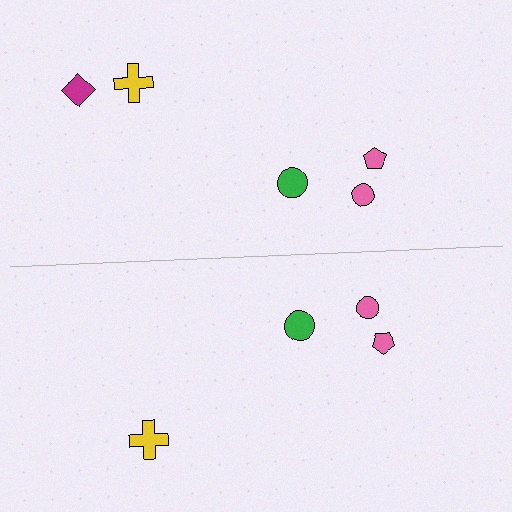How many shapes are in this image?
There are 9 shapes in this image.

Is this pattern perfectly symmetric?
No, the pattern is not perfectly symmetric. A magenta diamond is missing from the bottom side.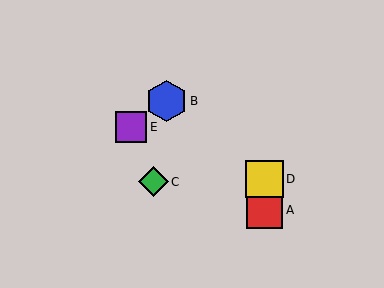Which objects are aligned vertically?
Objects A, D are aligned vertically.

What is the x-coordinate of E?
Object E is at x≈131.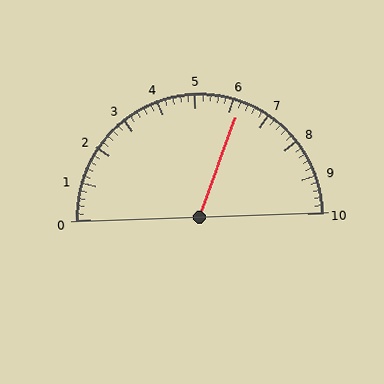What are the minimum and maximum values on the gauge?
The gauge ranges from 0 to 10.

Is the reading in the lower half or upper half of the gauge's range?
The reading is in the upper half of the range (0 to 10).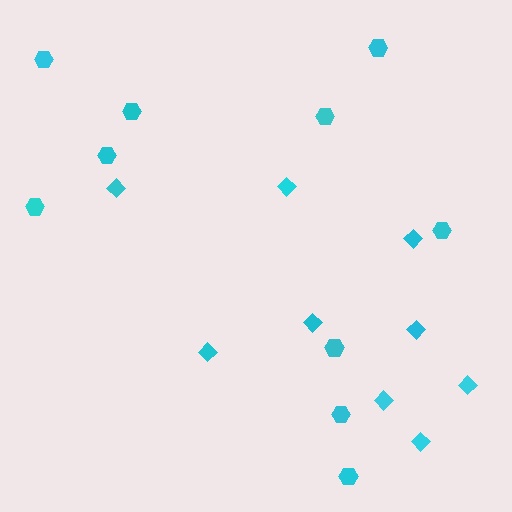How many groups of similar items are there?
There are 2 groups: one group of hexagons (10) and one group of diamonds (9).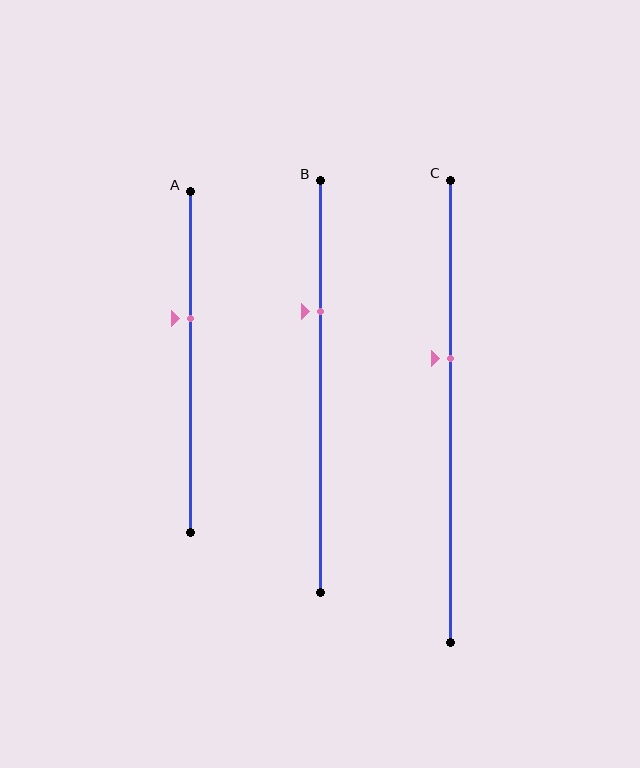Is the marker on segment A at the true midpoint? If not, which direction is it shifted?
No, the marker on segment A is shifted upward by about 13% of the segment length.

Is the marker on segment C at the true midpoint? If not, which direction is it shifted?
No, the marker on segment C is shifted upward by about 11% of the segment length.